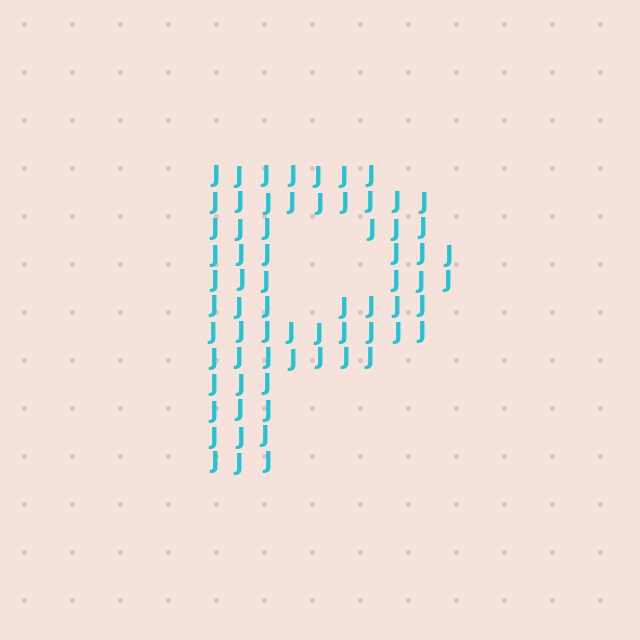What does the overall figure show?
The overall figure shows the letter P.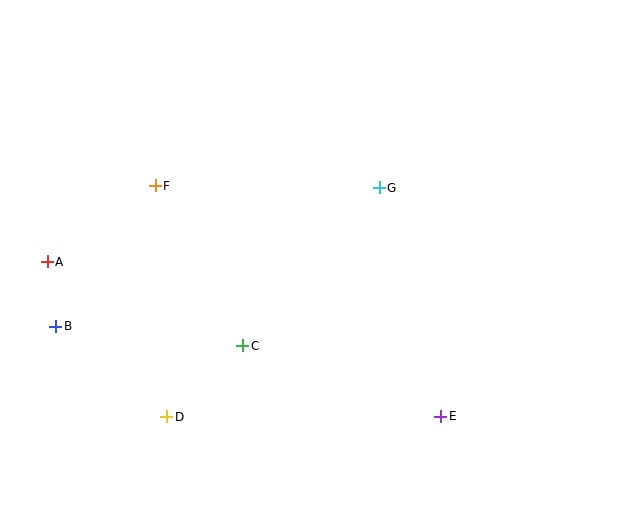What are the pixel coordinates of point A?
Point A is at (47, 262).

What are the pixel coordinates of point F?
Point F is at (155, 186).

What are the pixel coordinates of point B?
Point B is at (56, 326).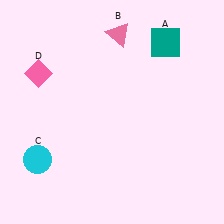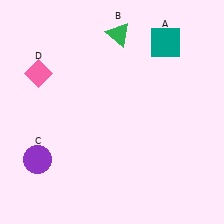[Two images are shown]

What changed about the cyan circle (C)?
In Image 1, C is cyan. In Image 2, it changed to purple.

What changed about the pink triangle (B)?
In Image 1, B is pink. In Image 2, it changed to green.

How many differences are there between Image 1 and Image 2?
There are 2 differences between the two images.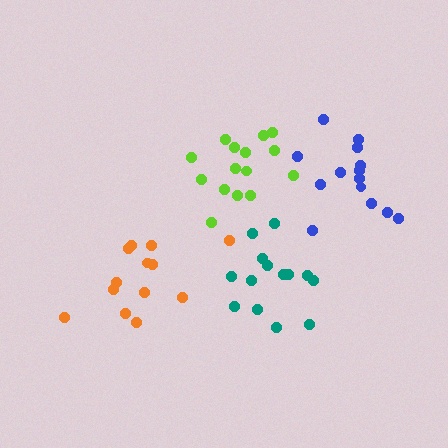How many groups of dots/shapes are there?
There are 4 groups.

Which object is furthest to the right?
The blue cluster is rightmost.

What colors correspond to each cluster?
The clusters are colored: lime, blue, orange, teal.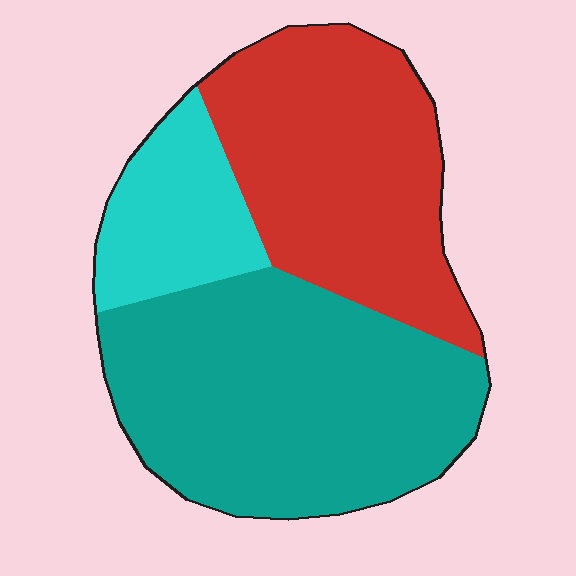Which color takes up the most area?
Teal, at roughly 50%.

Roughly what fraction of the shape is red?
Red takes up about three eighths (3/8) of the shape.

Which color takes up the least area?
Cyan, at roughly 15%.